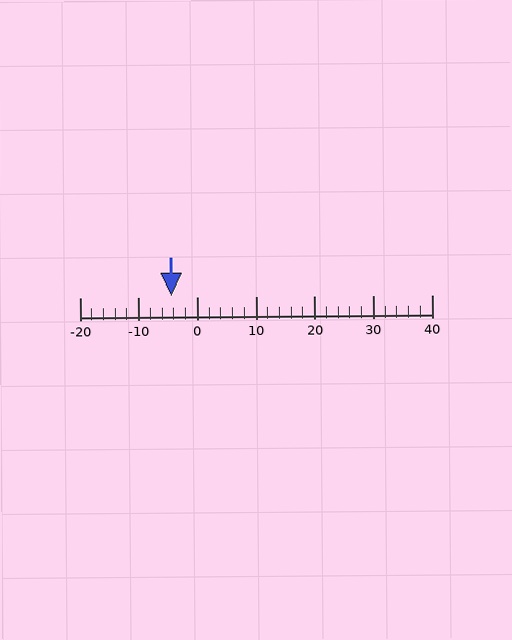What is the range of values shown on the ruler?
The ruler shows values from -20 to 40.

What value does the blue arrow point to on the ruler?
The blue arrow points to approximately -4.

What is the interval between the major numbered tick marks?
The major tick marks are spaced 10 units apart.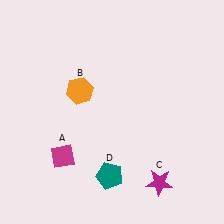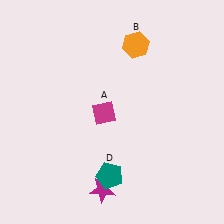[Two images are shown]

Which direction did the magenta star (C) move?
The magenta star (C) moved left.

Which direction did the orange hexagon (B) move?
The orange hexagon (B) moved right.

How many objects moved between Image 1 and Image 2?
3 objects moved between the two images.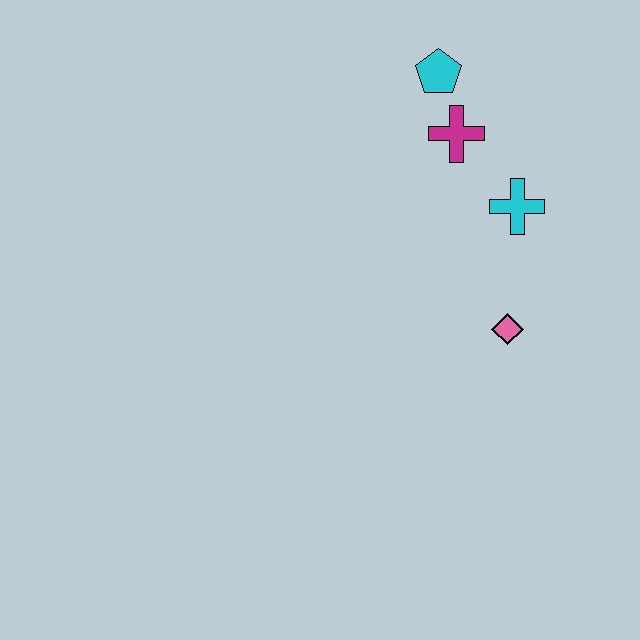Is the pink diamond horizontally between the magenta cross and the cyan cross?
Yes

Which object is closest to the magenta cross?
The cyan pentagon is closest to the magenta cross.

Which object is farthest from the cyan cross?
The cyan pentagon is farthest from the cyan cross.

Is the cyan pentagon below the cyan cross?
No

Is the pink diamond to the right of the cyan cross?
No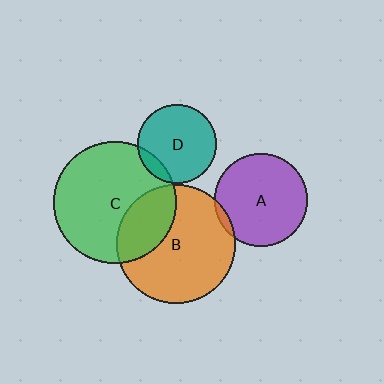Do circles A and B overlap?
Yes.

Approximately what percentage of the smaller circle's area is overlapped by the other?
Approximately 5%.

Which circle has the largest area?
Circle C (green).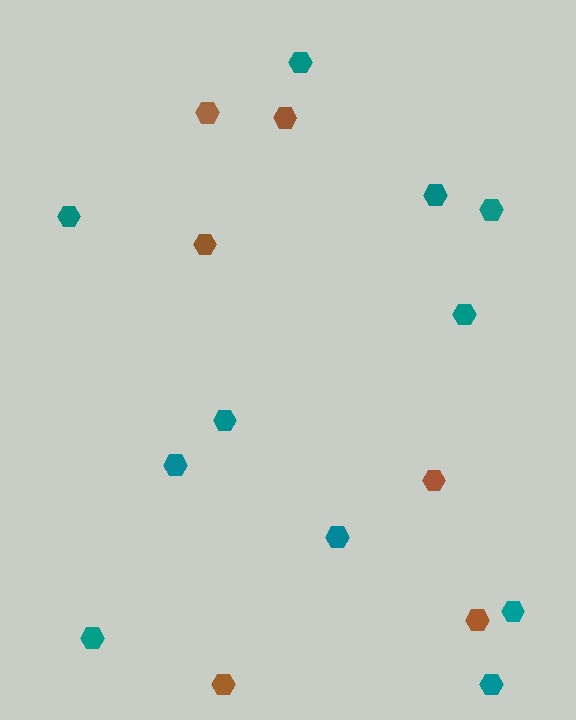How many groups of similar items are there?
There are 2 groups: one group of brown hexagons (6) and one group of teal hexagons (11).